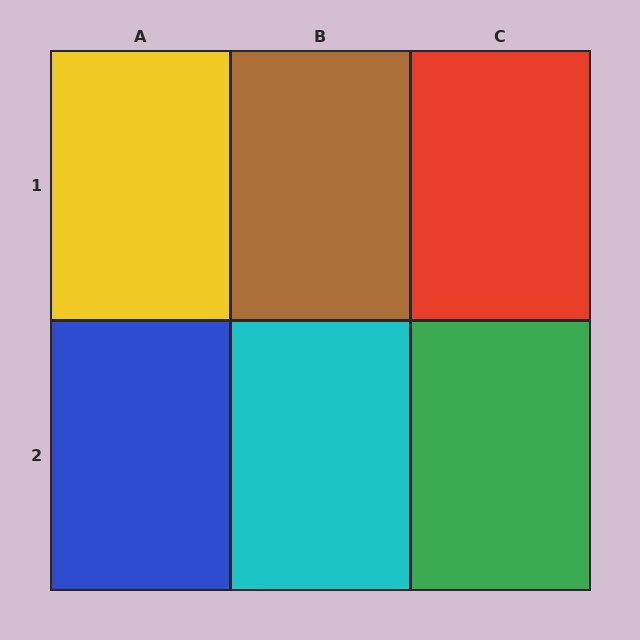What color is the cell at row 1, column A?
Yellow.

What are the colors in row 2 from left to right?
Blue, cyan, green.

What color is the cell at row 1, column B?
Brown.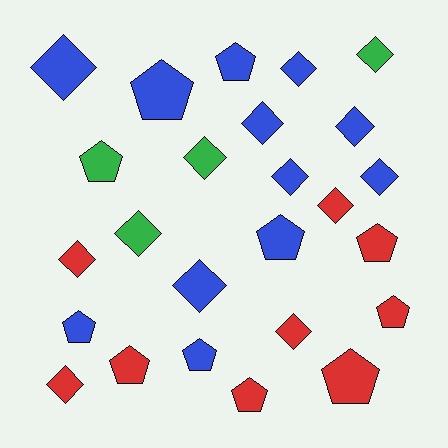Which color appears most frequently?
Blue, with 12 objects.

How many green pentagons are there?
There is 1 green pentagon.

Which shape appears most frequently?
Diamond, with 14 objects.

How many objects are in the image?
There are 25 objects.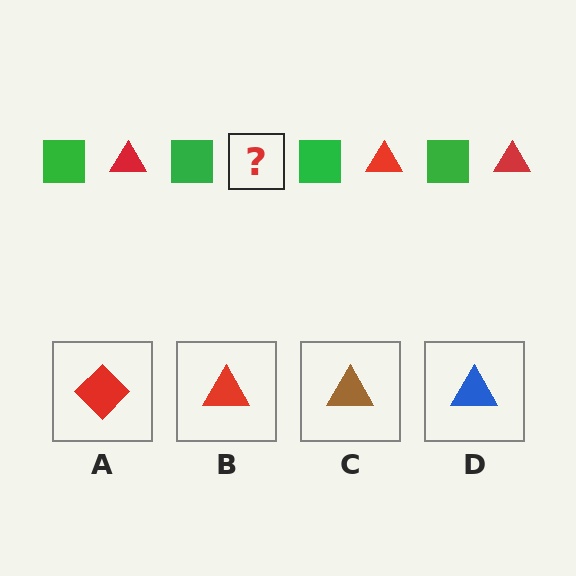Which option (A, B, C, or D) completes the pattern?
B.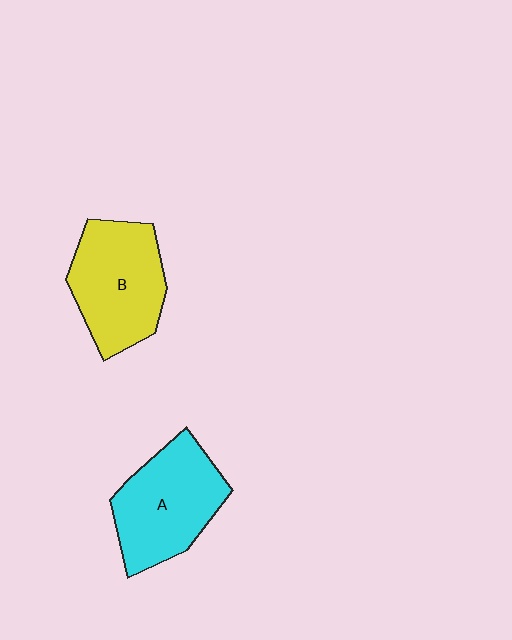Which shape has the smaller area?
Shape B (yellow).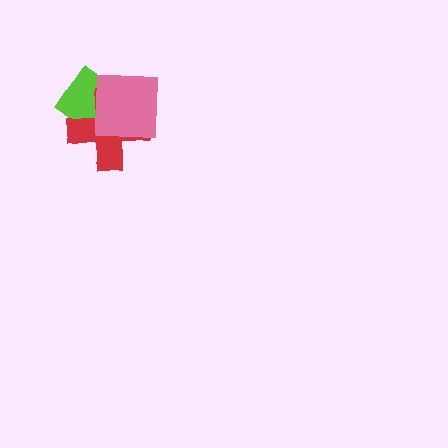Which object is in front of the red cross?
The pink square is in front of the red cross.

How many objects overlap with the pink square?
2 objects overlap with the pink square.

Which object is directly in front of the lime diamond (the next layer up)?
The red cross is directly in front of the lime diamond.